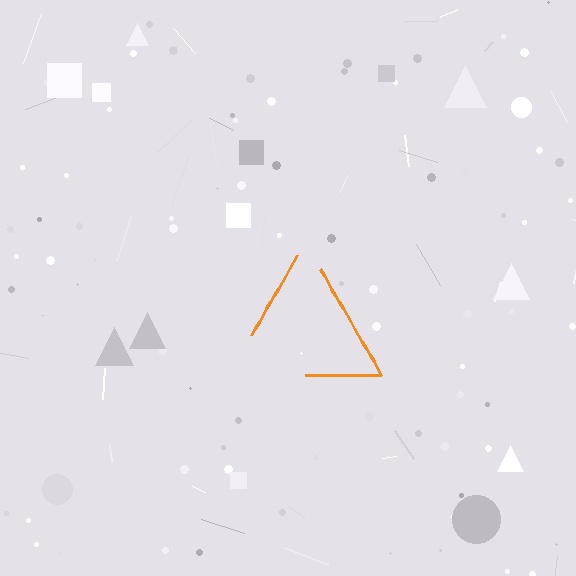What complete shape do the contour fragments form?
The contour fragments form a triangle.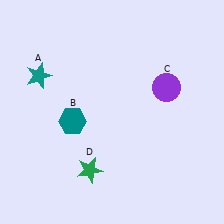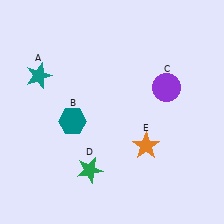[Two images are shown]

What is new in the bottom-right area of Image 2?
An orange star (E) was added in the bottom-right area of Image 2.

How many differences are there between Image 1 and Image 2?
There is 1 difference between the two images.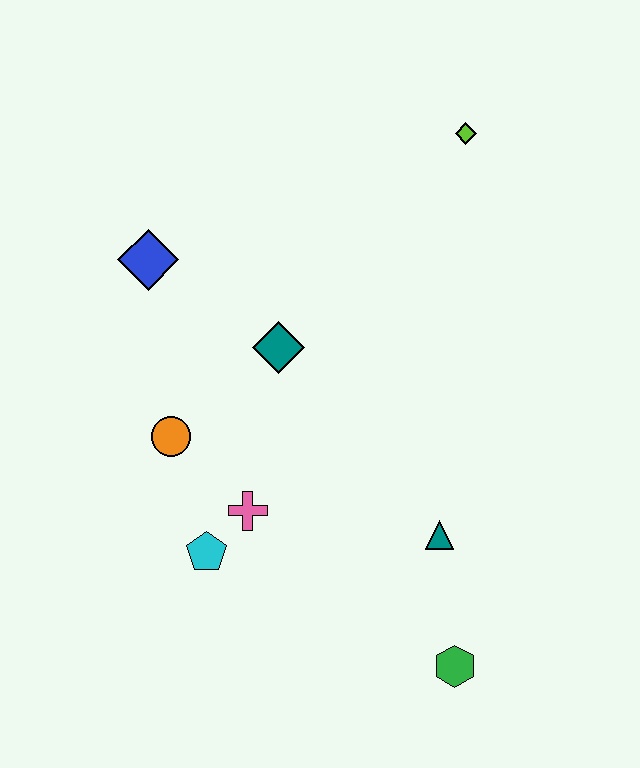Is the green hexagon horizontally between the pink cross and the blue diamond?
No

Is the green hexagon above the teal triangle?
No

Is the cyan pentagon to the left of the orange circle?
No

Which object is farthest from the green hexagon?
The lime diamond is farthest from the green hexagon.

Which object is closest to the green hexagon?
The teal triangle is closest to the green hexagon.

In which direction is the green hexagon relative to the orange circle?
The green hexagon is to the right of the orange circle.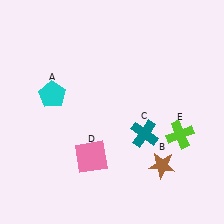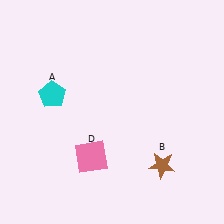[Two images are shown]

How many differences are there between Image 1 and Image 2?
There are 2 differences between the two images.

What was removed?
The teal cross (C), the lime cross (E) were removed in Image 2.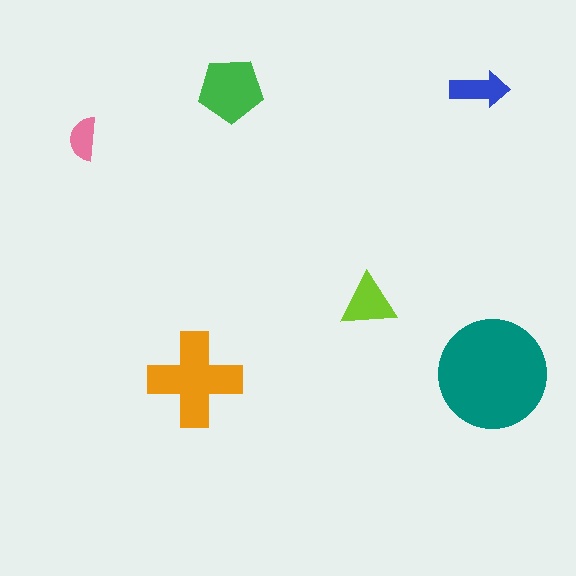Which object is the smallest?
The pink semicircle.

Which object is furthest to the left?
The pink semicircle is leftmost.